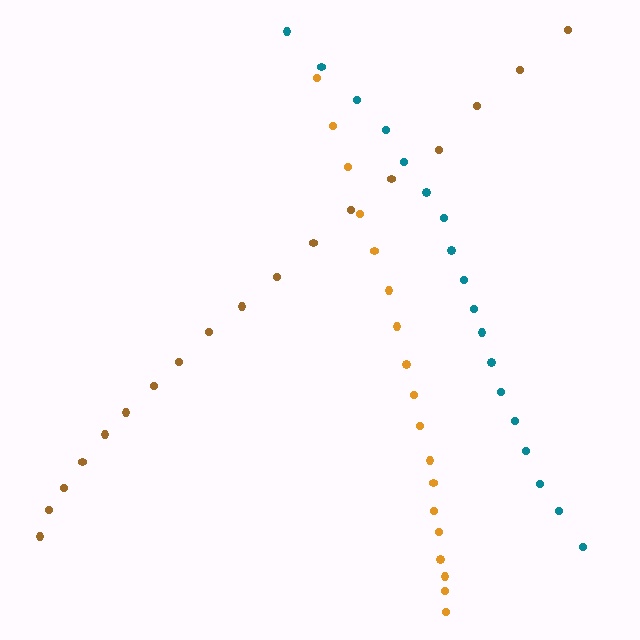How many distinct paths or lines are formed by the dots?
There are 3 distinct paths.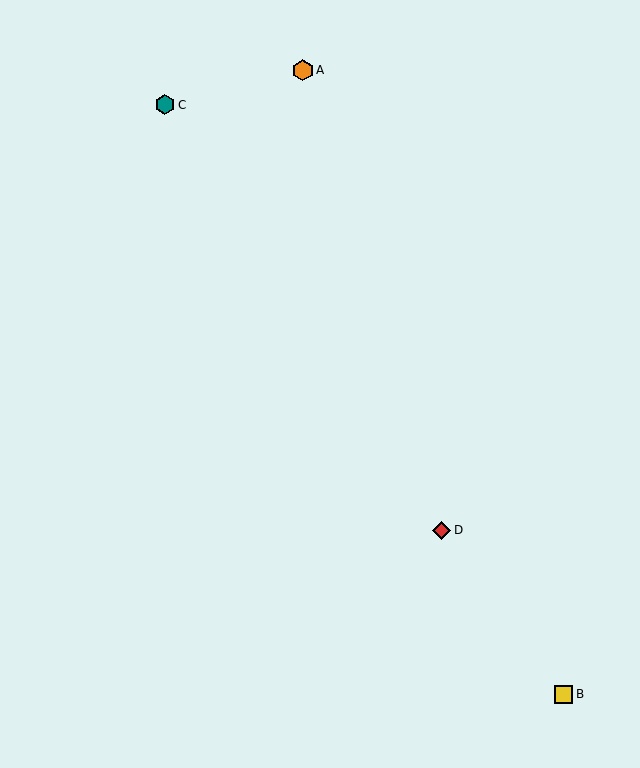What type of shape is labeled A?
Shape A is an orange hexagon.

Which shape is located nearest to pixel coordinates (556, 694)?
The yellow square (labeled B) at (564, 694) is nearest to that location.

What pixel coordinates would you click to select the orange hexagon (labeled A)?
Click at (303, 70) to select the orange hexagon A.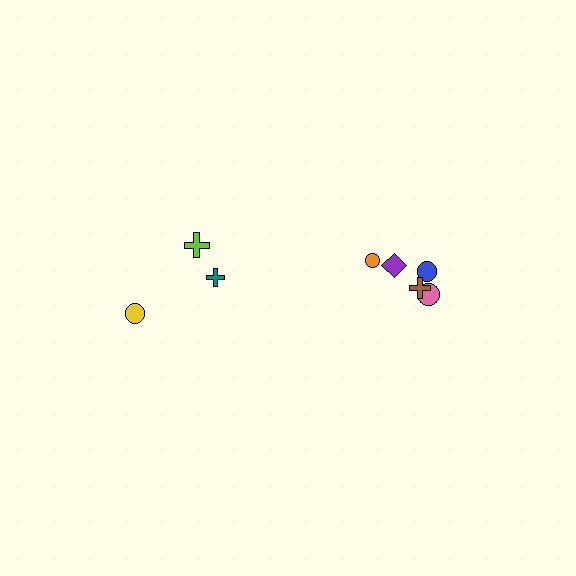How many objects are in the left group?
There are 3 objects.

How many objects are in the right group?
There are 5 objects.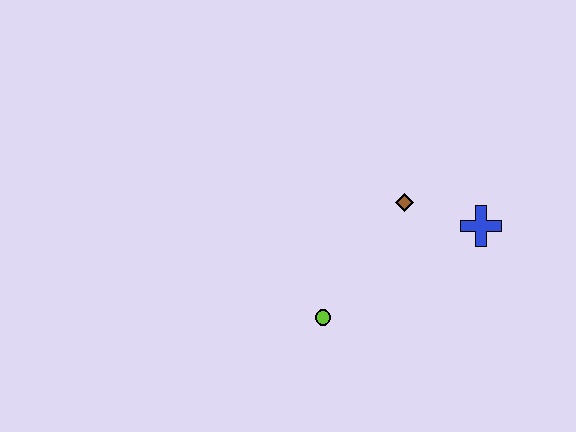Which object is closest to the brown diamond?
The blue cross is closest to the brown diamond.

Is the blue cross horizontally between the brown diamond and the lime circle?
No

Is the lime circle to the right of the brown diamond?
No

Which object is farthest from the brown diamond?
The lime circle is farthest from the brown diamond.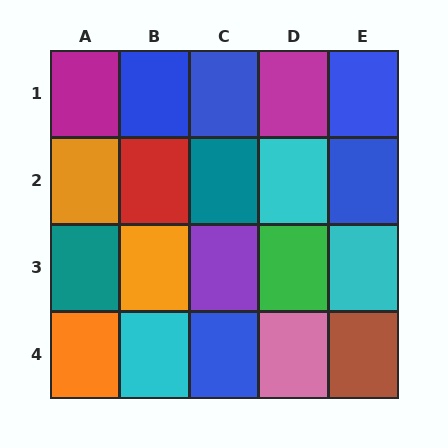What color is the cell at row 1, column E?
Blue.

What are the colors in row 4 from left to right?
Orange, cyan, blue, pink, brown.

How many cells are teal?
2 cells are teal.